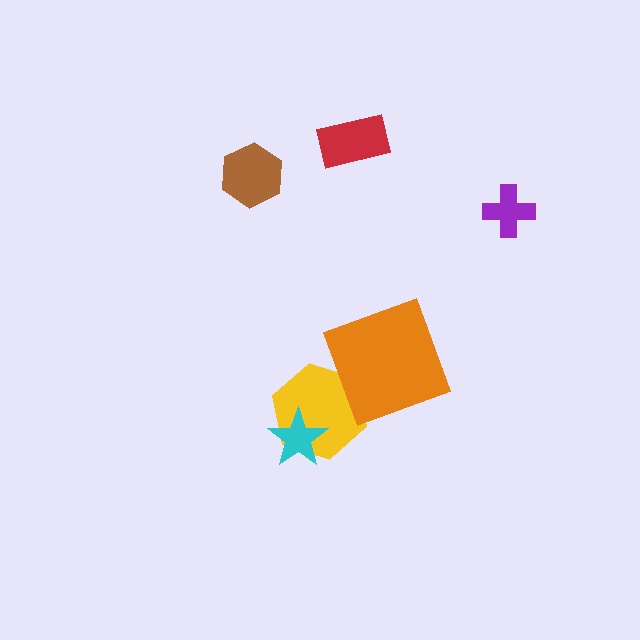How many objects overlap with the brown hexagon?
0 objects overlap with the brown hexagon.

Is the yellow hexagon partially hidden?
Yes, it is partially covered by another shape.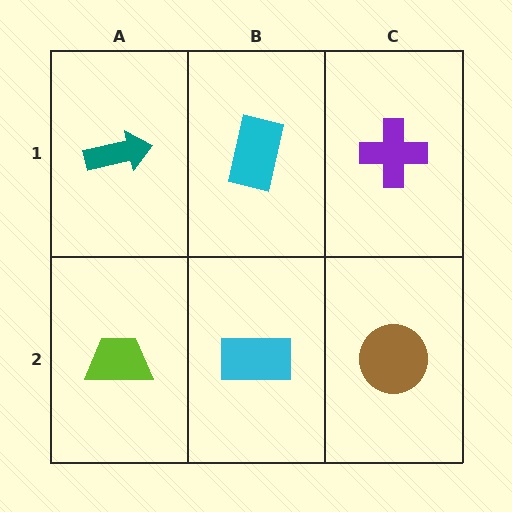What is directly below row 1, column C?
A brown circle.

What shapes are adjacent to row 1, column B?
A cyan rectangle (row 2, column B), a teal arrow (row 1, column A), a purple cross (row 1, column C).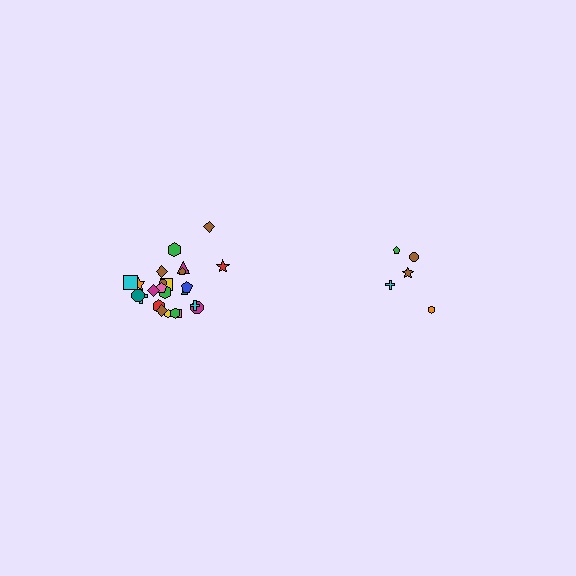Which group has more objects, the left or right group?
The left group.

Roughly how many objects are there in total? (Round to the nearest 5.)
Roughly 30 objects in total.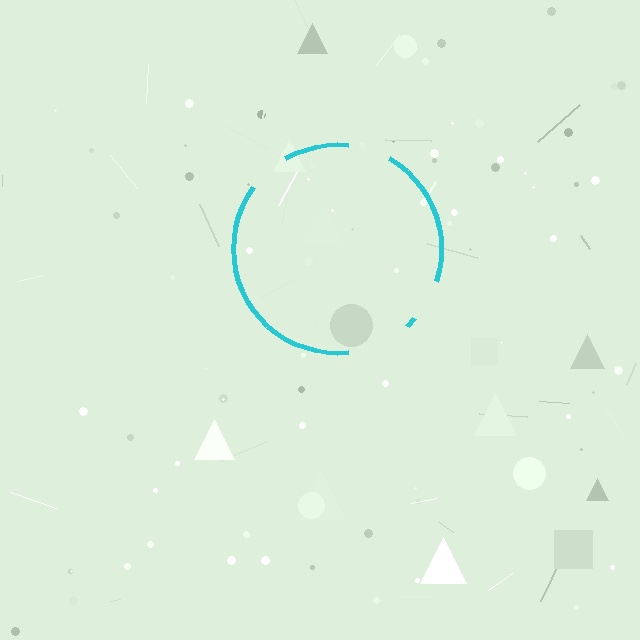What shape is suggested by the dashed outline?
The dashed outline suggests a circle.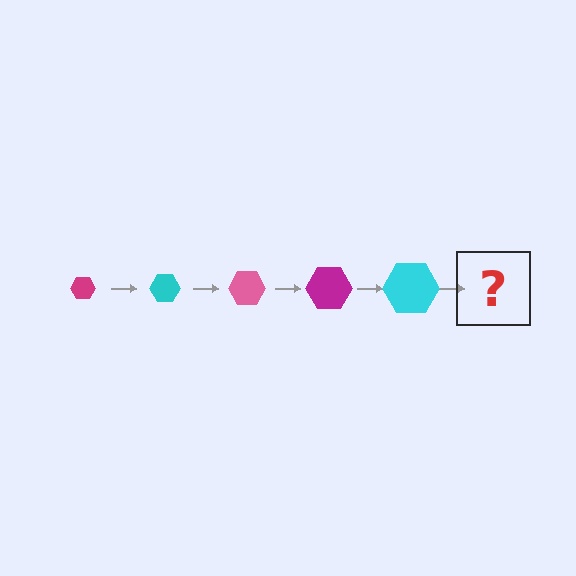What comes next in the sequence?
The next element should be a pink hexagon, larger than the previous one.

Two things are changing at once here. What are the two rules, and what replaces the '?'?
The two rules are that the hexagon grows larger each step and the color cycles through magenta, cyan, and pink. The '?' should be a pink hexagon, larger than the previous one.